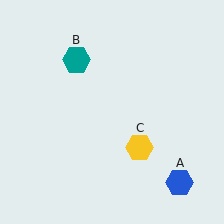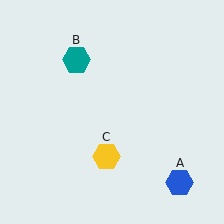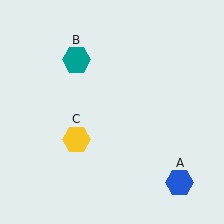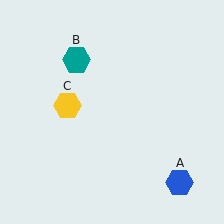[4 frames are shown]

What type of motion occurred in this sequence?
The yellow hexagon (object C) rotated clockwise around the center of the scene.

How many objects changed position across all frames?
1 object changed position: yellow hexagon (object C).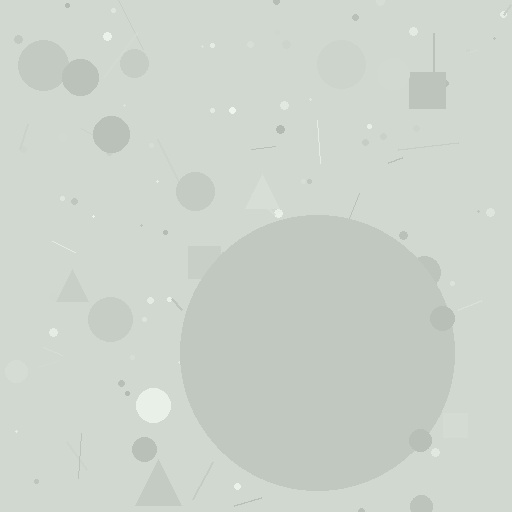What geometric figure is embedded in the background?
A circle is embedded in the background.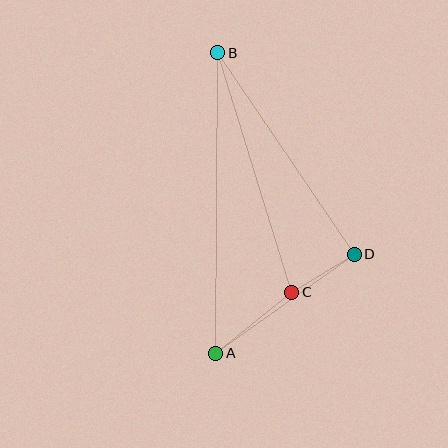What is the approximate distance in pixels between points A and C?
The distance between A and C is approximately 97 pixels.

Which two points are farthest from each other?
Points A and B are farthest from each other.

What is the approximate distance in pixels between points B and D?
The distance between B and D is approximately 243 pixels.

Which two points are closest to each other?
Points C and D are closest to each other.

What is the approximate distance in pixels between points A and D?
The distance between A and D is approximately 170 pixels.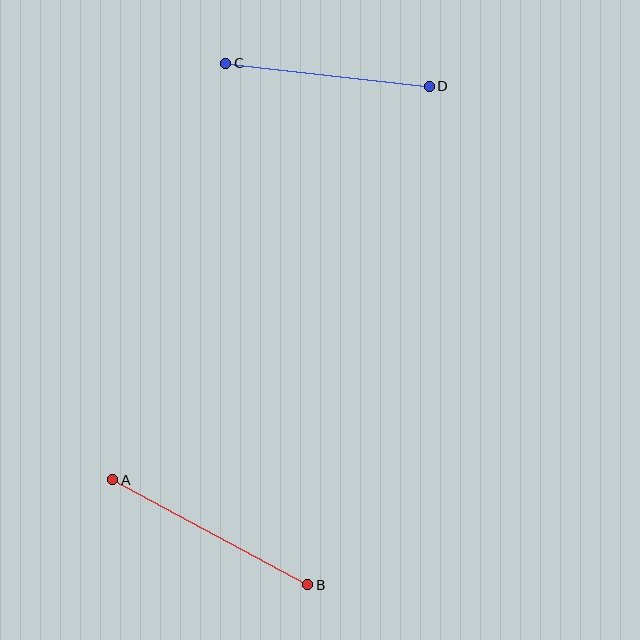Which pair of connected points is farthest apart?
Points A and B are farthest apart.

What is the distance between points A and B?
The distance is approximately 222 pixels.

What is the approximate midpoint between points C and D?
The midpoint is at approximately (327, 75) pixels.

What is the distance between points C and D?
The distance is approximately 205 pixels.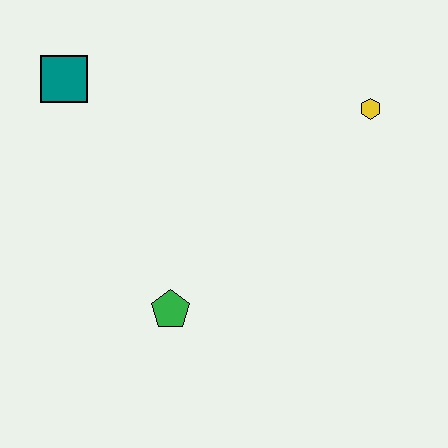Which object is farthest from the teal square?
The yellow hexagon is farthest from the teal square.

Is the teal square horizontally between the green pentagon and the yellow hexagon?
No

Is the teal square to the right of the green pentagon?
No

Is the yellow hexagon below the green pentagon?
No